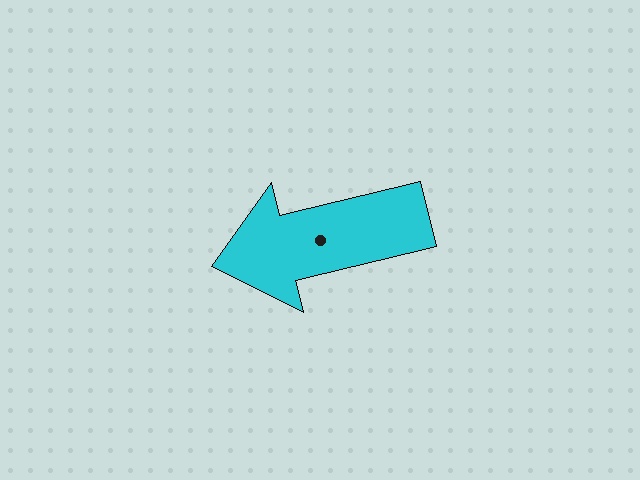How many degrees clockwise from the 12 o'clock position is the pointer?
Approximately 256 degrees.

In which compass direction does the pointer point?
West.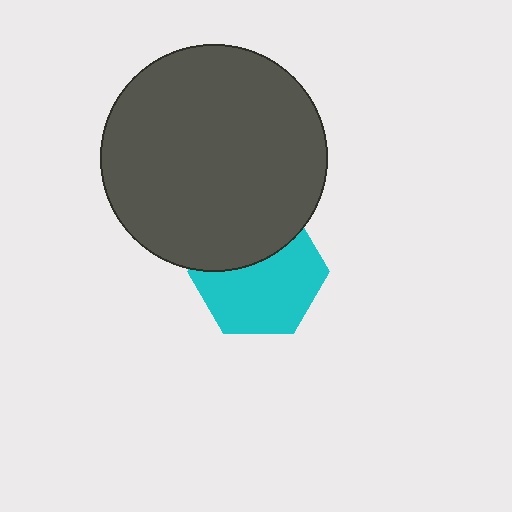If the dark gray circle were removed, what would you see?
You would see the complete cyan hexagon.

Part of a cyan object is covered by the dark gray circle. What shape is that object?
It is a hexagon.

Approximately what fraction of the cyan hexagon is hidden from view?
Roughly 37% of the cyan hexagon is hidden behind the dark gray circle.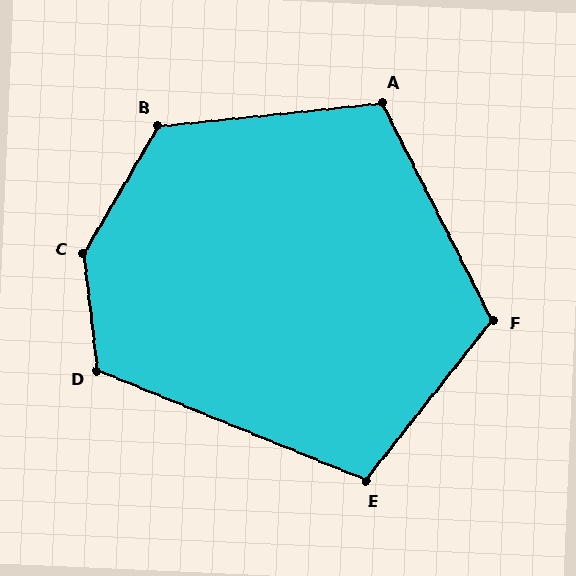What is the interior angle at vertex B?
Approximately 126 degrees (obtuse).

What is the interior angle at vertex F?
Approximately 115 degrees (obtuse).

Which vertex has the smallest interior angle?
E, at approximately 106 degrees.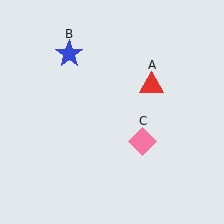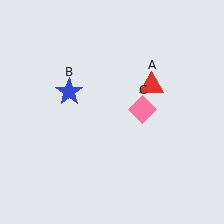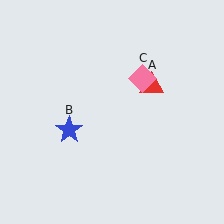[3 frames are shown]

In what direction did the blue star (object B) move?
The blue star (object B) moved down.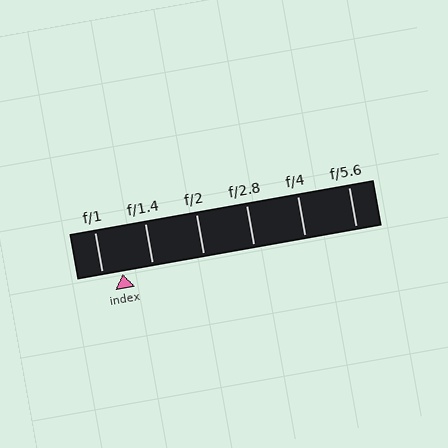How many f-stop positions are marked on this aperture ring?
There are 6 f-stop positions marked.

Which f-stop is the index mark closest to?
The index mark is closest to f/1.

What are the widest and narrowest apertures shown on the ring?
The widest aperture shown is f/1 and the narrowest is f/5.6.